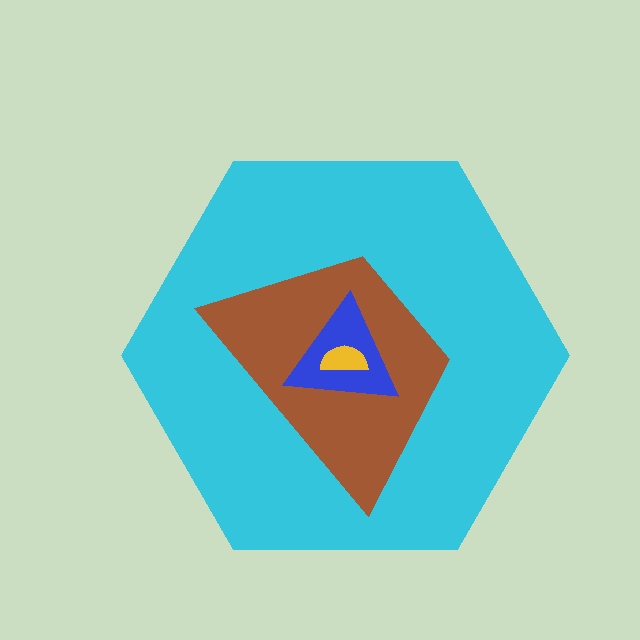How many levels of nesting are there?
4.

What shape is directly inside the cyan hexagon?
The brown trapezoid.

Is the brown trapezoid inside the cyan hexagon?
Yes.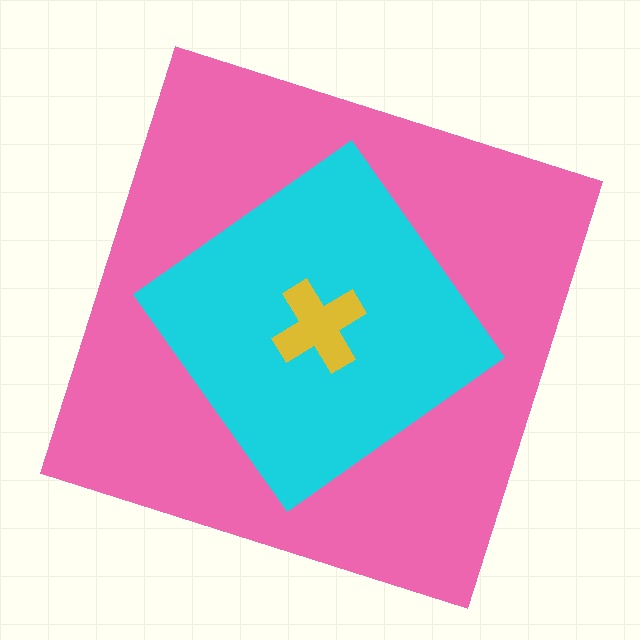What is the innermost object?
The yellow cross.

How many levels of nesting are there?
3.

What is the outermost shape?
The pink square.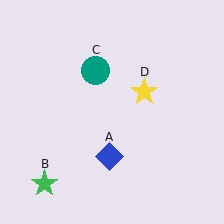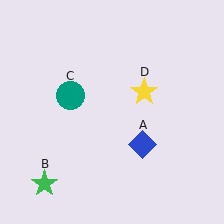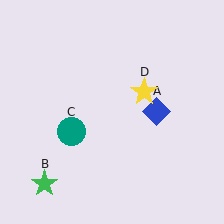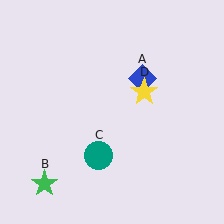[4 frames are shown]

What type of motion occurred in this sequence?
The blue diamond (object A), teal circle (object C) rotated counterclockwise around the center of the scene.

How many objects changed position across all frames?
2 objects changed position: blue diamond (object A), teal circle (object C).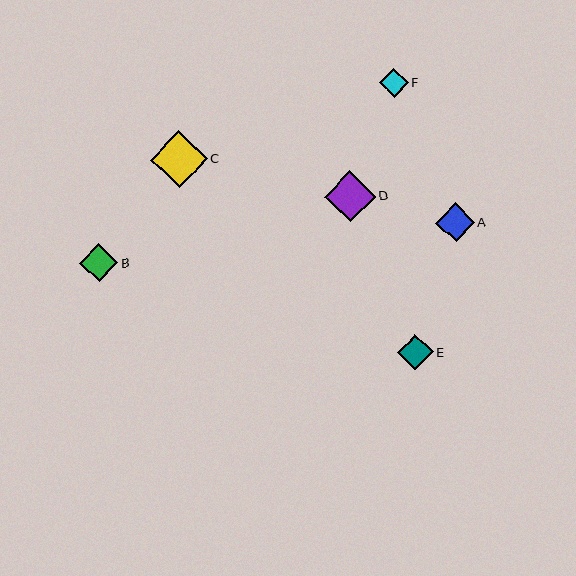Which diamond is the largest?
Diamond C is the largest with a size of approximately 57 pixels.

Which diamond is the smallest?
Diamond F is the smallest with a size of approximately 29 pixels.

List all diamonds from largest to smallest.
From largest to smallest: C, D, A, B, E, F.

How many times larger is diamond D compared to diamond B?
Diamond D is approximately 1.3 times the size of diamond B.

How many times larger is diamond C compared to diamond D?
Diamond C is approximately 1.1 times the size of diamond D.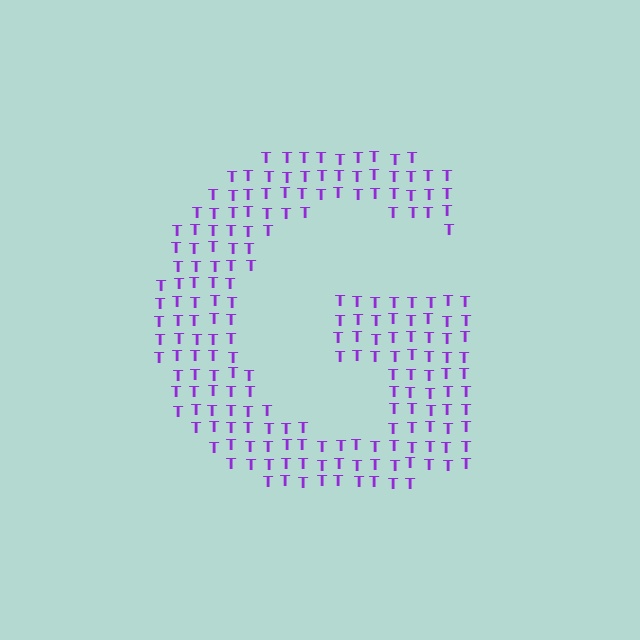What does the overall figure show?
The overall figure shows the letter G.